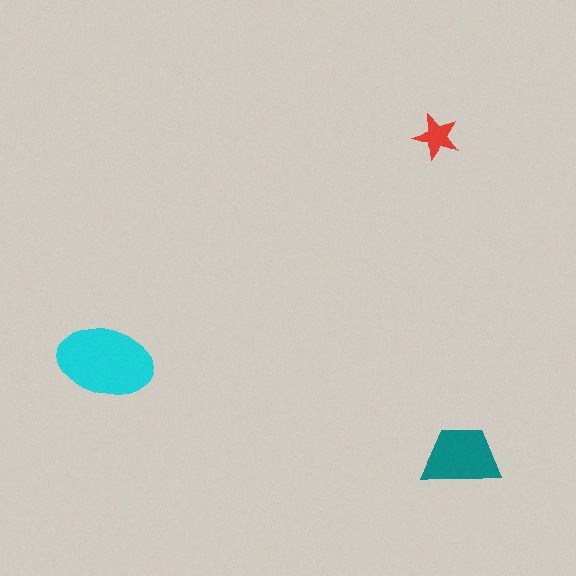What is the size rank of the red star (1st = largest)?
3rd.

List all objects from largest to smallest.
The cyan ellipse, the teal trapezoid, the red star.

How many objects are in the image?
There are 3 objects in the image.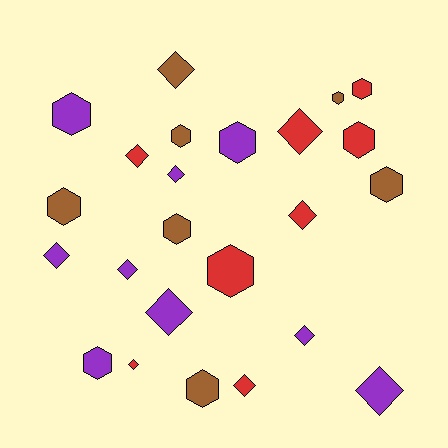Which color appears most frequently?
Purple, with 9 objects.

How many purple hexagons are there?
There are 3 purple hexagons.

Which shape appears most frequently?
Hexagon, with 12 objects.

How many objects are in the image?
There are 24 objects.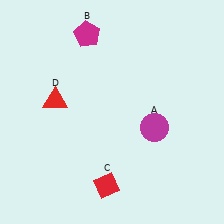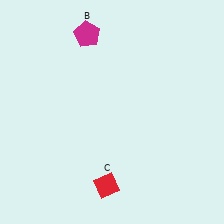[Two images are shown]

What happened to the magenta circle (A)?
The magenta circle (A) was removed in Image 2. It was in the bottom-right area of Image 1.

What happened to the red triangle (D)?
The red triangle (D) was removed in Image 2. It was in the top-left area of Image 1.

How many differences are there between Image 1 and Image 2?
There are 2 differences between the two images.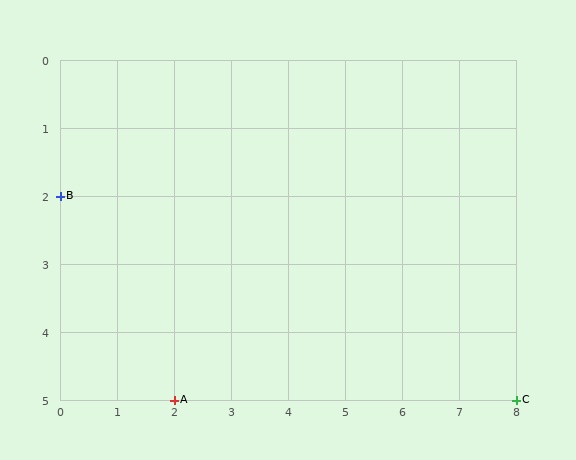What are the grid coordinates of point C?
Point C is at grid coordinates (8, 5).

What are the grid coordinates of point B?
Point B is at grid coordinates (0, 2).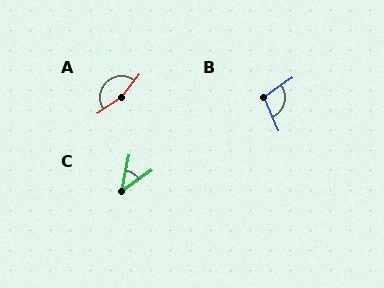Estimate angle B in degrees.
Approximately 101 degrees.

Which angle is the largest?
A, at approximately 162 degrees.